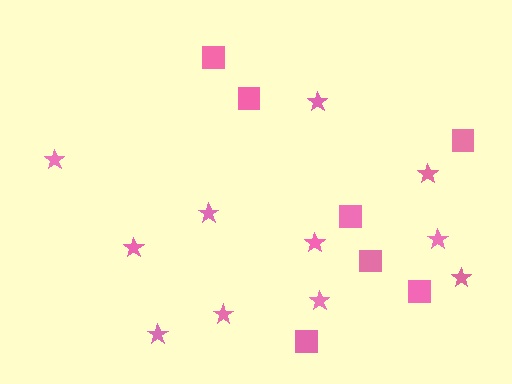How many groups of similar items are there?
There are 2 groups: one group of stars (11) and one group of squares (7).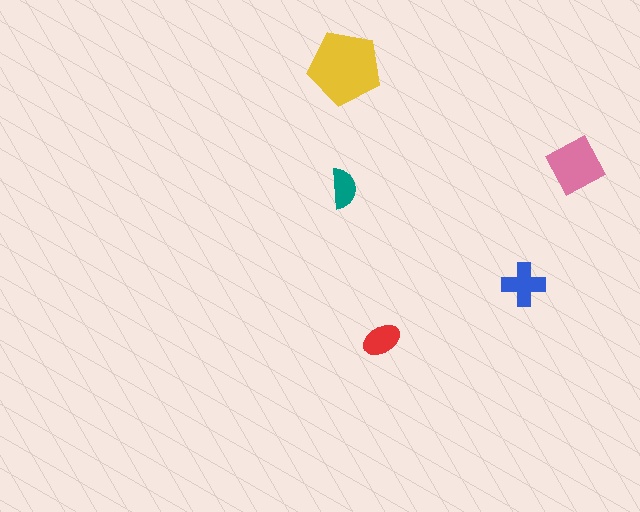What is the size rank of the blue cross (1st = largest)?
3rd.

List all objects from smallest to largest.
The teal semicircle, the red ellipse, the blue cross, the pink diamond, the yellow pentagon.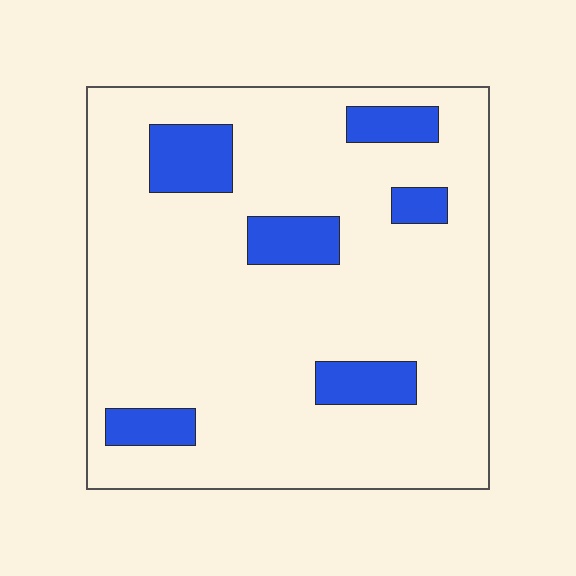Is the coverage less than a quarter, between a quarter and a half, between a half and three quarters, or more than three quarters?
Less than a quarter.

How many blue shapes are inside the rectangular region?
6.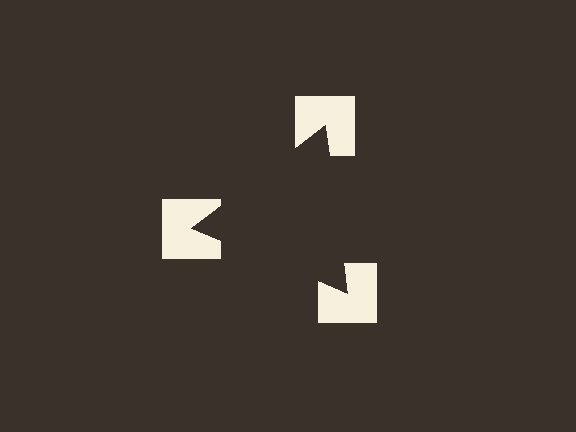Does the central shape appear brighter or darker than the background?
It typically appears slightly darker than the background, even though no actual brightness change is drawn.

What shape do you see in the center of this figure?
An illusory triangle — its edges are inferred from the aligned wedge cuts in the notched squares, not physically drawn.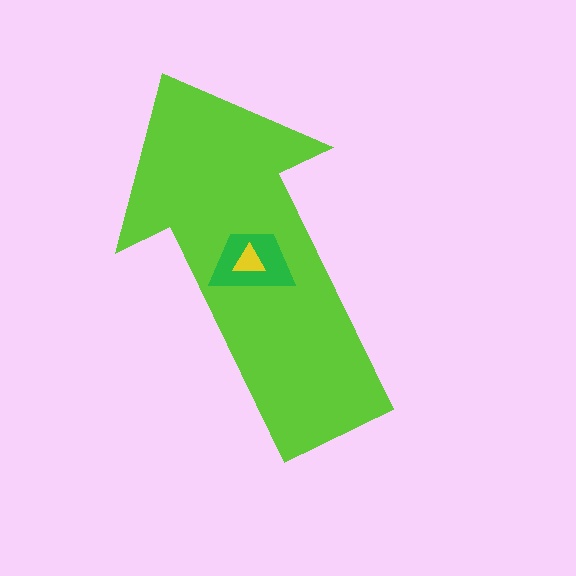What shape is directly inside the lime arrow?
The green trapezoid.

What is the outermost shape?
The lime arrow.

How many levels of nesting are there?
3.